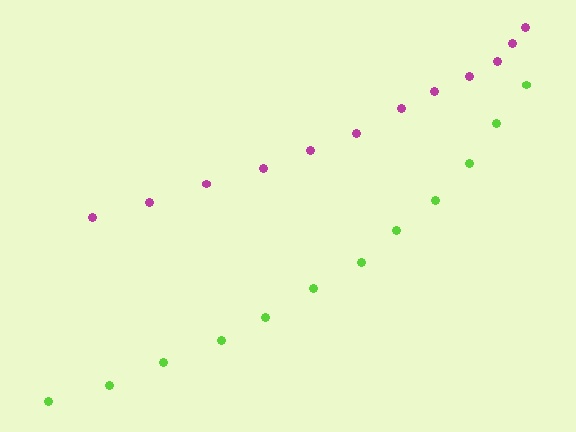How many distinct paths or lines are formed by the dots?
There are 2 distinct paths.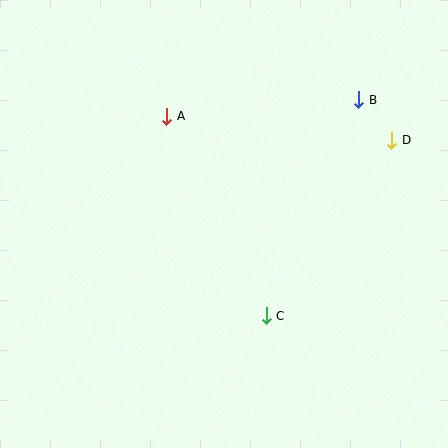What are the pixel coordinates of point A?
Point A is at (167, 116).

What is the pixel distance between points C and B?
The distance between C and B is 235 pixels.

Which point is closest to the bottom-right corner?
Point C is closest to the bottom-right corner.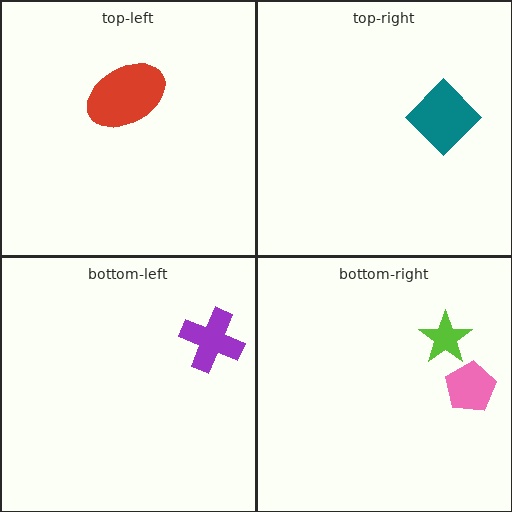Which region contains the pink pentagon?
The bottom-right region.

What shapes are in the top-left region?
The red ellipse.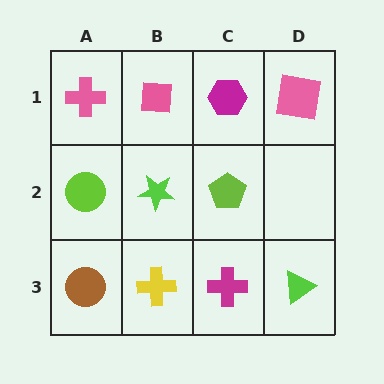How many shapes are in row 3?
4 shapes.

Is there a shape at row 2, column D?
No, that cell is empty.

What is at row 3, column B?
A yellow cross.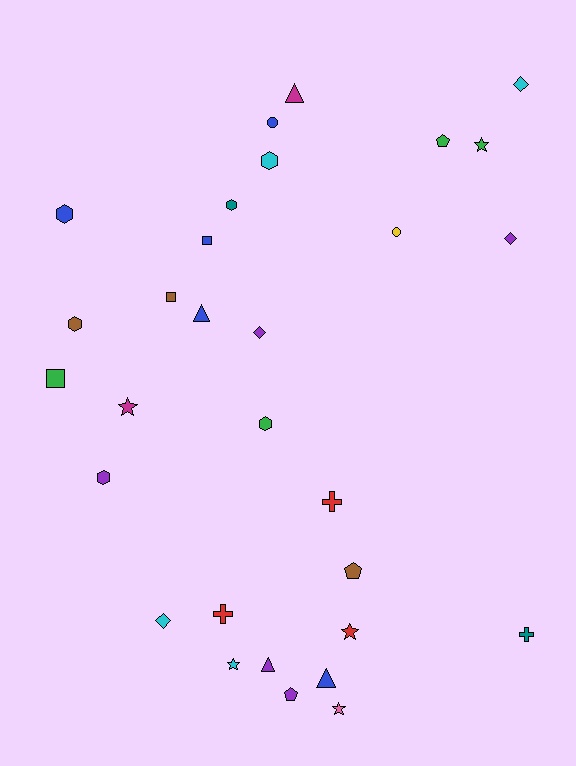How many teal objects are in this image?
There are 2 teal objects.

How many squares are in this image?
There are 3 squares.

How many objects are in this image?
There are 30 objects.